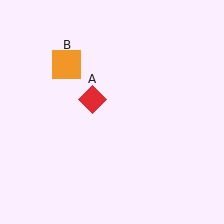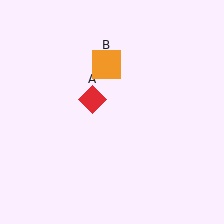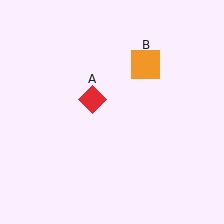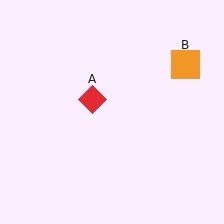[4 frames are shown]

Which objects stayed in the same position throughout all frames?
Red diamond (object A) remained stationary.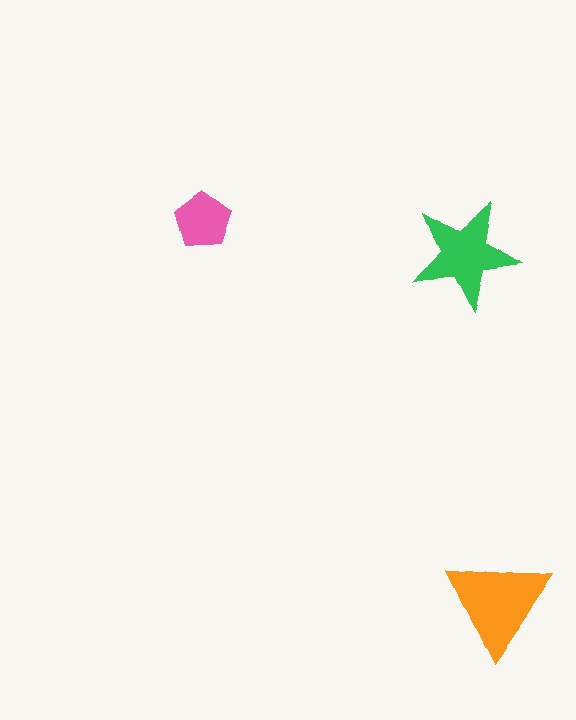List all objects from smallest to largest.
The pink pentagon, the green star, the orange triangle.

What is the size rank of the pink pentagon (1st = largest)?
3rd.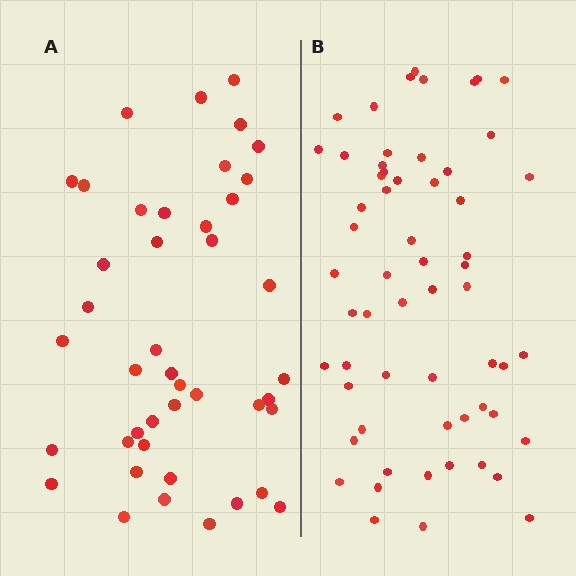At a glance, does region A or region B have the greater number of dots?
Region B (the right region) has more dots.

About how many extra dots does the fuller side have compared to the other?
Region B has approximately 15 more dots than region A.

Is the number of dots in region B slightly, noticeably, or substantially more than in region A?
Region B has noticeably more, but not dramatically so. The ratio is roughly 1.4 to 1.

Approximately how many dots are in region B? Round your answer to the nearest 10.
About 60 dots.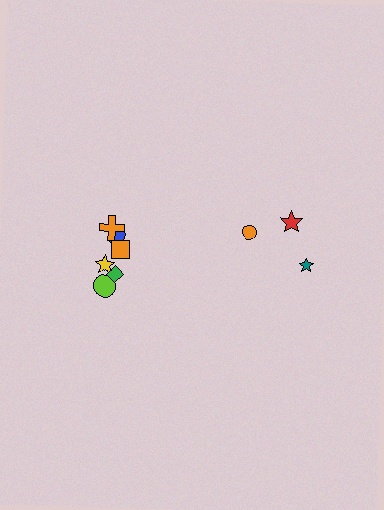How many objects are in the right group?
There are 3 objects.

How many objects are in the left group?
There are 6 objects.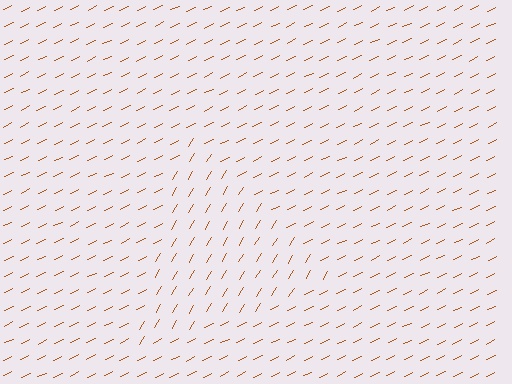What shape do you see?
I see a triangle.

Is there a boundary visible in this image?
Yes, there is a texture boundary formed by a change in line orientation.